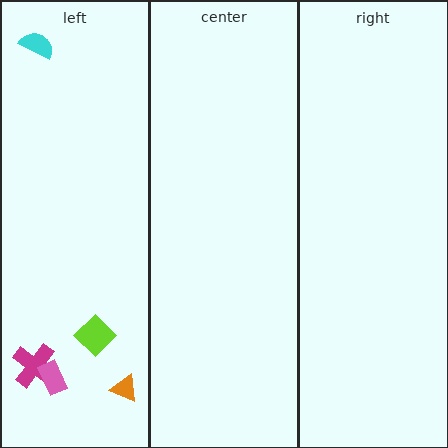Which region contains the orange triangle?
The left region.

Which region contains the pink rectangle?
The left region.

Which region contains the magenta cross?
The left region.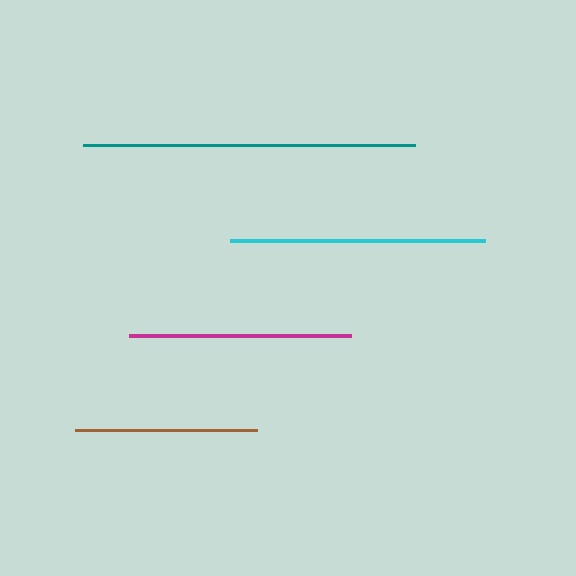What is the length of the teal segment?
The teal segment is approximately 332 pixels long.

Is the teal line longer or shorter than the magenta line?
The teal line is longer than the magenta line.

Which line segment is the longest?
The teal line is the longest at approximately 332 pixels.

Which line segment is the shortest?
The brown line is the shortest at approximately 183 pixels.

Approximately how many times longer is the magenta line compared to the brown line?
The magenta line is approximately 1.2 times the length of the brown line.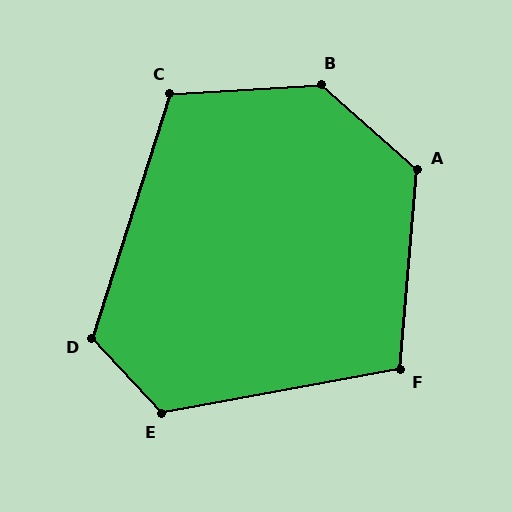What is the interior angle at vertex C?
Approximately 111 degrees (obtuse).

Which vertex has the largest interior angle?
B, at approximately 135 degrees.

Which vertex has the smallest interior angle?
F, at approximately 105 degrees.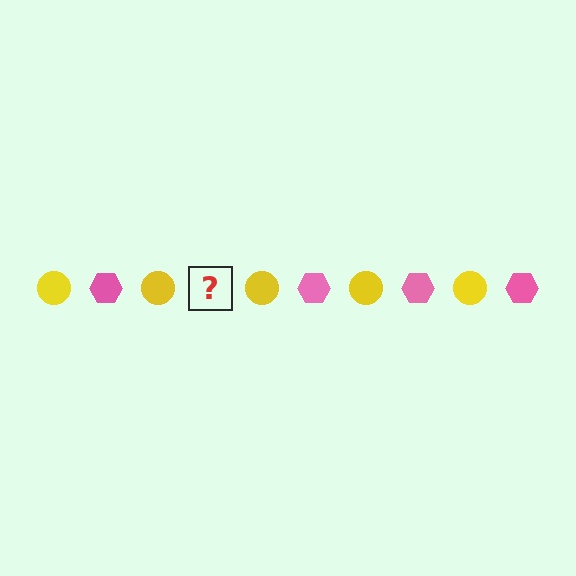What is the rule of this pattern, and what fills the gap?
The rule is that the pattern alternates between yellow circle and pink hexagon. The gap should be filled with a pink hexagon.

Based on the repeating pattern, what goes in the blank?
The blank should be a pink hexagon.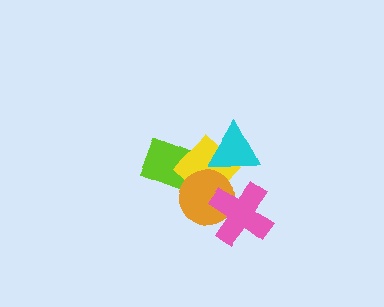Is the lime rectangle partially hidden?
Yes, it is partially covered by another shape.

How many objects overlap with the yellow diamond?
4 objects overlap with the yellow diamond.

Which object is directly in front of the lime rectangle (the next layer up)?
The yellow diamond is directly in front of the lime rectangle.